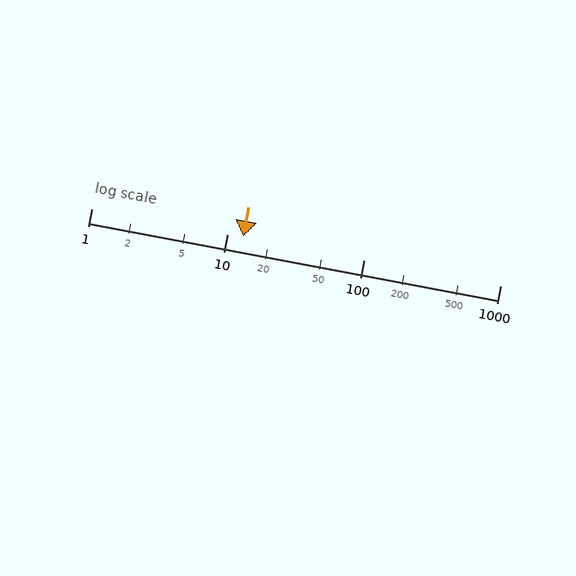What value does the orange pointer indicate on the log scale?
The pointer indicates approximately 13.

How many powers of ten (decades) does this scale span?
The scale spans 3 decades, from 1 to 1000.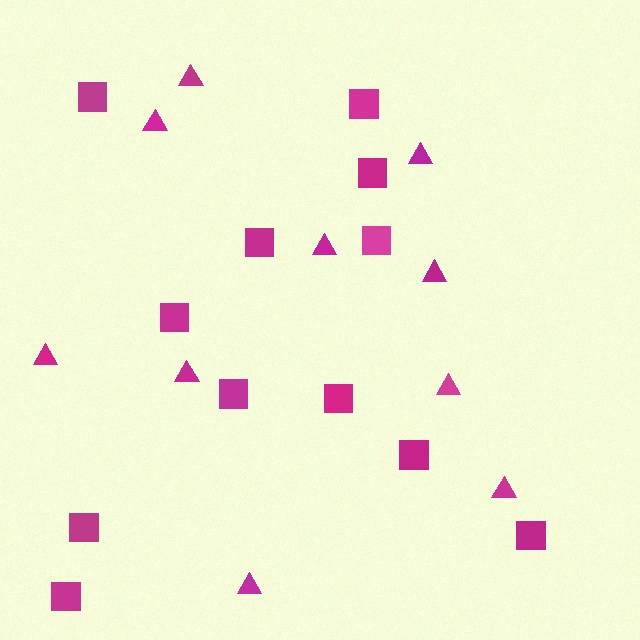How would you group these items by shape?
There are 2 groups: one group of squares (12) and one group of triangles (10).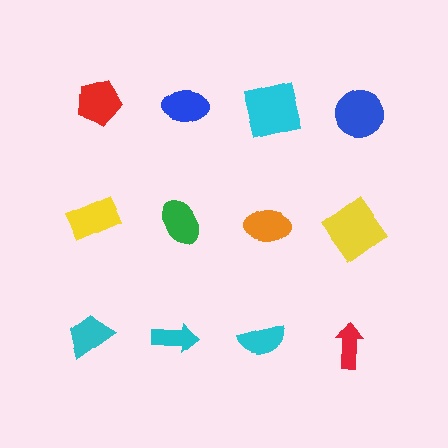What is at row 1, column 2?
A blue ellipse.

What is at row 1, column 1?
A red pentagon.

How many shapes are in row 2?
4 shapes.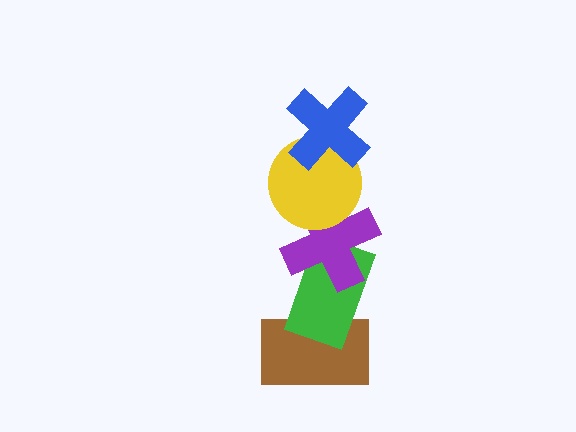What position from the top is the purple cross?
The purple cross is 3rd from the top.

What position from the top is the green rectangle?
The green rectangle is 4th from the top.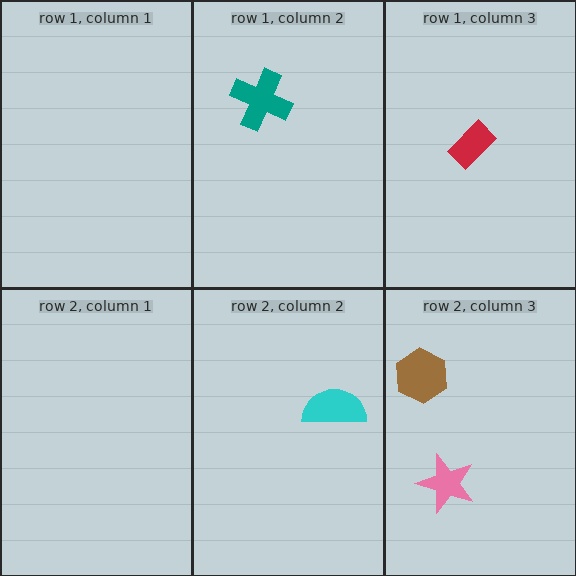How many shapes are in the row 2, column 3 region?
2.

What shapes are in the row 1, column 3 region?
The red rectangle.